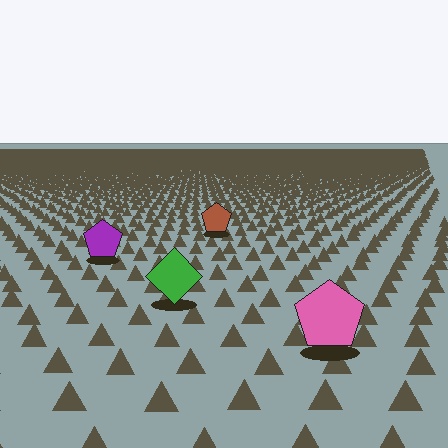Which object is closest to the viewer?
The pink pentagon is closest. The texture marks near it are larger and more spread out.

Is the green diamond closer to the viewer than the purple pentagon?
Yes. The green diamond is closer — you can tell from the texture gradient: the ground texture is coarser near it.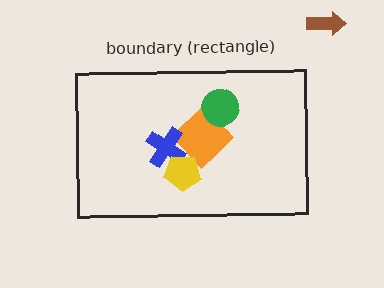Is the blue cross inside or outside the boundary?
Inside.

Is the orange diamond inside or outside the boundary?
Inside.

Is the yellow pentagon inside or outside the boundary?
Inside.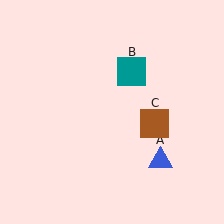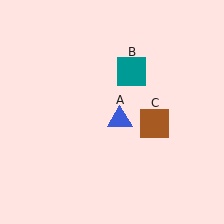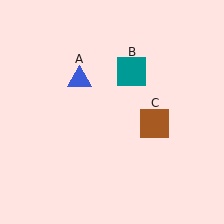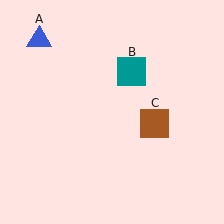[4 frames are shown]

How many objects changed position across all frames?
1 object changed position: blue triangle (object A).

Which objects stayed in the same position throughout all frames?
Teal square (object B) and brown square (object C) remained stationary.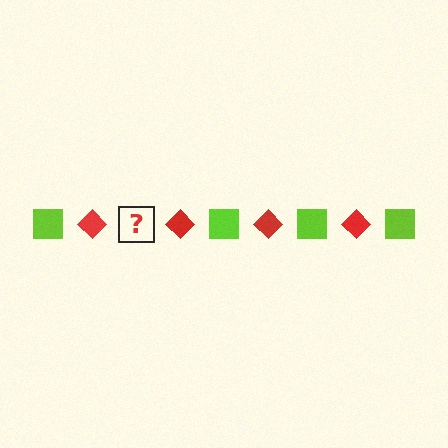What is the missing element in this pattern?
The missing element is a lime square.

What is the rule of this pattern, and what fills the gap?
The rule is that the pattern alternates between lime square and red diamond. The gap should be filled with a lime square.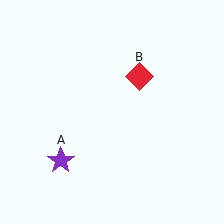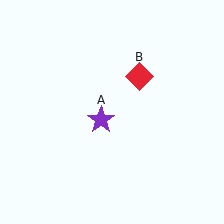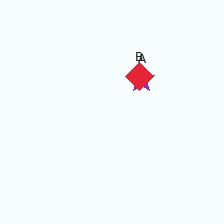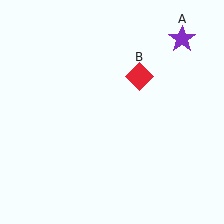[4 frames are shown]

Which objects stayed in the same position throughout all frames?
Red diamond (object B) remained stationary.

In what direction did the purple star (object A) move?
The purple star (object A) moved up and to the right.